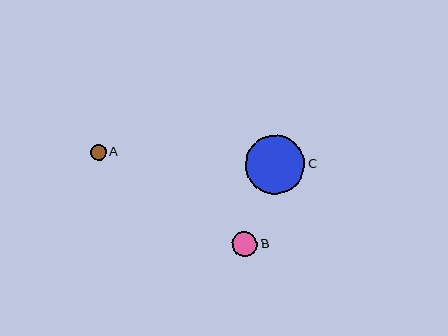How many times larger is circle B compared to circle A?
Circle B is approximately 1.6 times the size of circle A.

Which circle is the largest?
Circle C is the largest with a size of approximately 59 pixels.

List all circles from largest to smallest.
From largest to smallest: C, B, A.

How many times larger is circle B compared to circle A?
Circle B is approximately 1.6 times the size of circle A.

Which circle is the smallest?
Circle A is the smallest with a size of approximately 16 pixels.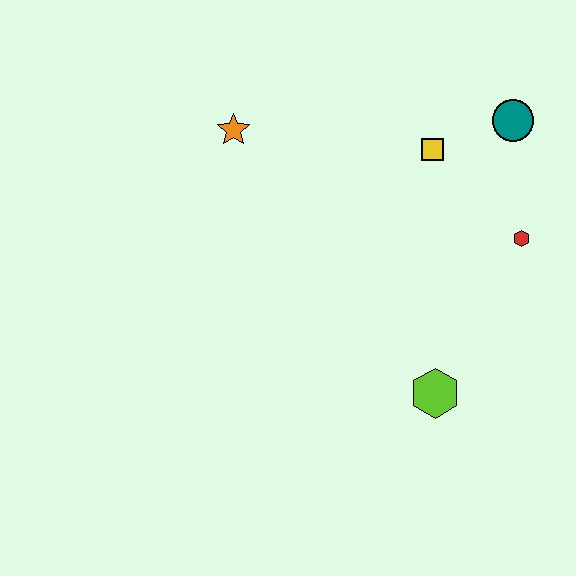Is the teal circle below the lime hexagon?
No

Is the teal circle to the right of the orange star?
Yes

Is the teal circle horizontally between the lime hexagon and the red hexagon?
Yes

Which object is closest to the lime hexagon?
The red hexagon is closest to the lime hexagon.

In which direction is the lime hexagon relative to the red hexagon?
The lime hexagon is below the red hexagon.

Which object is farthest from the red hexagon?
The orange star is farthest from the red hexagon.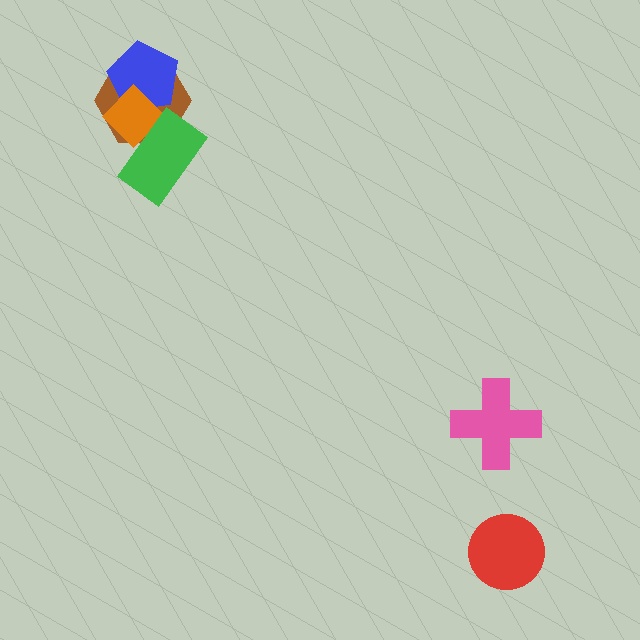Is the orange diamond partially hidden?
Yes, it is partially covered by another shape.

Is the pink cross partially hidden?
No, no other shape covers it.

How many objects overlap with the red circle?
0 objects overlap with the red circle.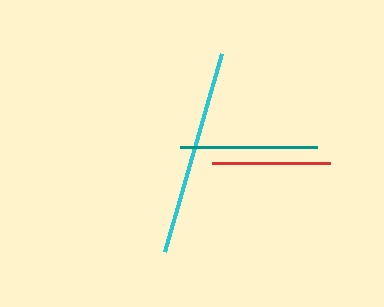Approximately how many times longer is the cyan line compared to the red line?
The cyan line is approximately 1.7 times the length of the red line.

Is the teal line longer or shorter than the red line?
The teal line is longer than the red line.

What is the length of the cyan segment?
The cyan segment is approximately 206 pixels long.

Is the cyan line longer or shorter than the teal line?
The cyan line is longer than the teal line.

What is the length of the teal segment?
The teal segment is approximately 138 pixels long.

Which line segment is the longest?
The cyan line is the longest at approximately 206 pixels.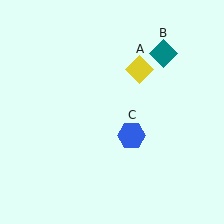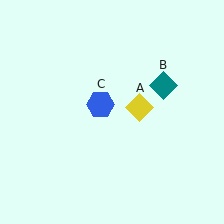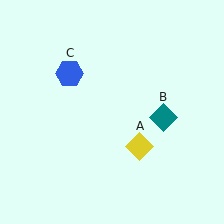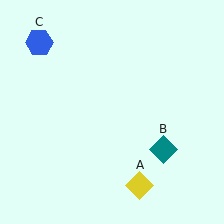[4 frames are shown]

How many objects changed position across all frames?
3 objects changed position: yellow diamond (object A), teal diamond (object B), blue hexagon (object C).